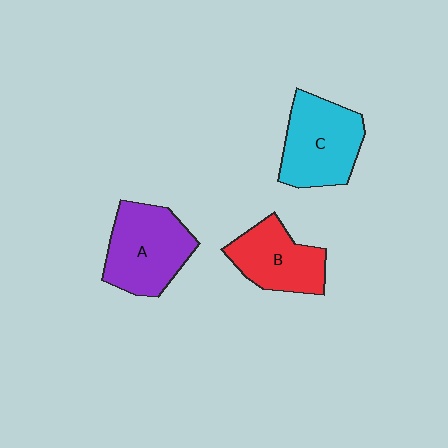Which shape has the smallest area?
Shape B (red).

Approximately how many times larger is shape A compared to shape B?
Approximately 1.2 times.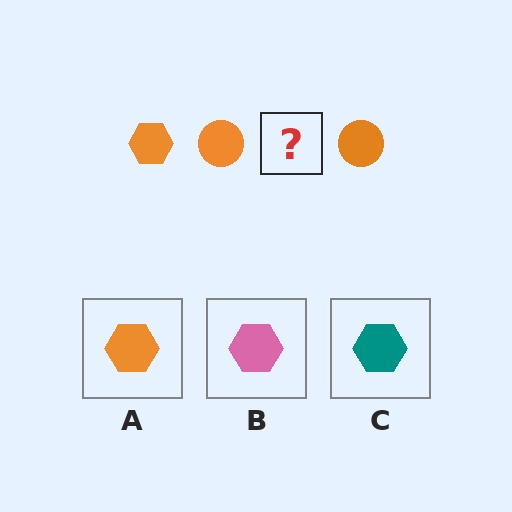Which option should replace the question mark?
Option A.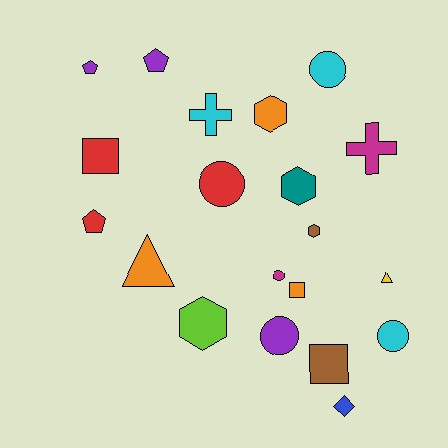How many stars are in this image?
There are no stars.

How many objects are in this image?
There are 20 objects.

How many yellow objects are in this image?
There is 1 yellow object.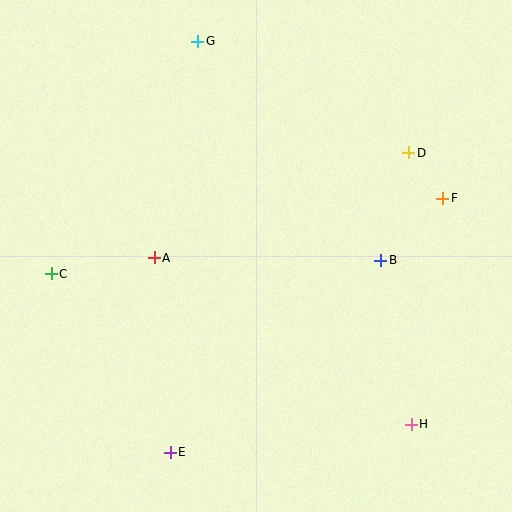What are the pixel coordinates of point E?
Point E is at (170, 452).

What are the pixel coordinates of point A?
Point A is at (154, 258).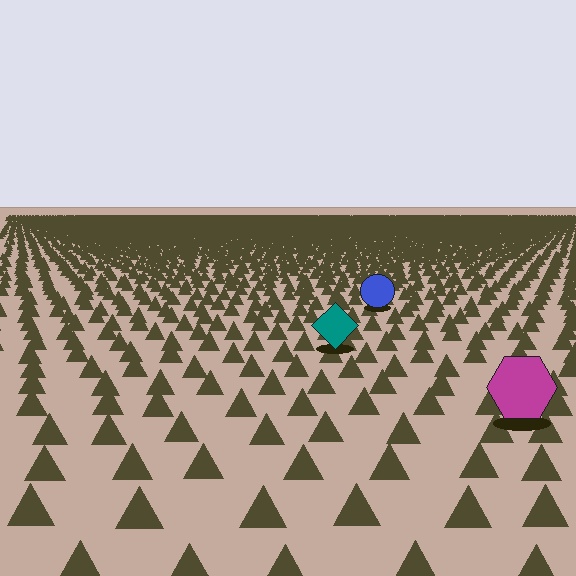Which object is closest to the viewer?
The magenta hexagon is closest. The texture marks near it are larger and more spread out.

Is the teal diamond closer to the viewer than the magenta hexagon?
No. The magenta hexagon is closer — you can tell from the texture gradient: the ground texture is coarser near it.